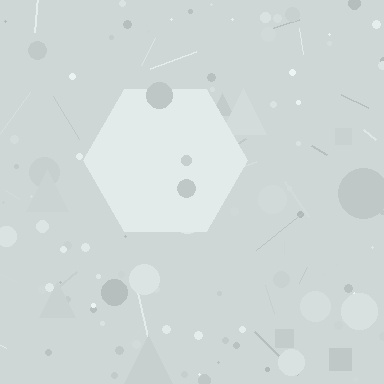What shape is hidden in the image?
A hexagon is hidden in the image.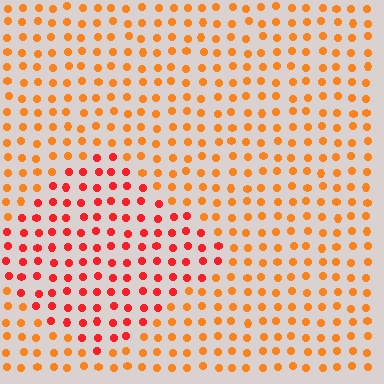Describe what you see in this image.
The image is filled with small orange elements in a uniform arrangement. A diamond-shaped region is visible where the elements are tinted to a slightly different hue, forming a subtle color boundary.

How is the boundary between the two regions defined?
The boundary is defined purely by a slight shift in hue (about 30 degrees). Spacing, size, and orientation are identical on both sides.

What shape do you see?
I see a diamond.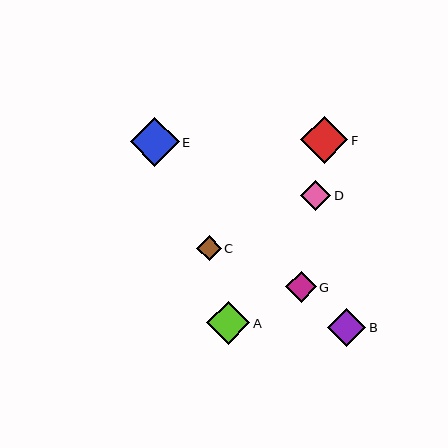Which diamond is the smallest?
Diamond C is the smallest with a size of approximately 25 pixels.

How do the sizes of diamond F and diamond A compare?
Diamond F and diamond A are approximately the same size.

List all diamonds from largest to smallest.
From largest to smallest: E, F, A, B, D, G, C.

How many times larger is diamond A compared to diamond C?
Diamond A is approximately 1.8 times the size of diamond C.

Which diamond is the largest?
Diamond E is the largest with a size of approximately 49 pixels.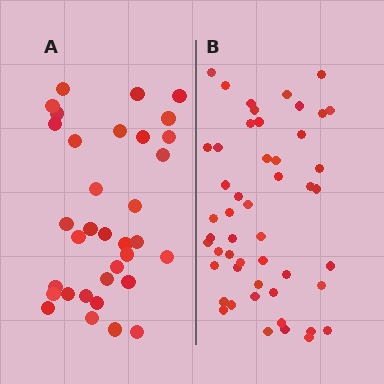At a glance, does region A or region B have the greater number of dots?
Region B (the right region) has more dots.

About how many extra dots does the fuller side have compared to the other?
Region B has approximately 15 more dots than region A.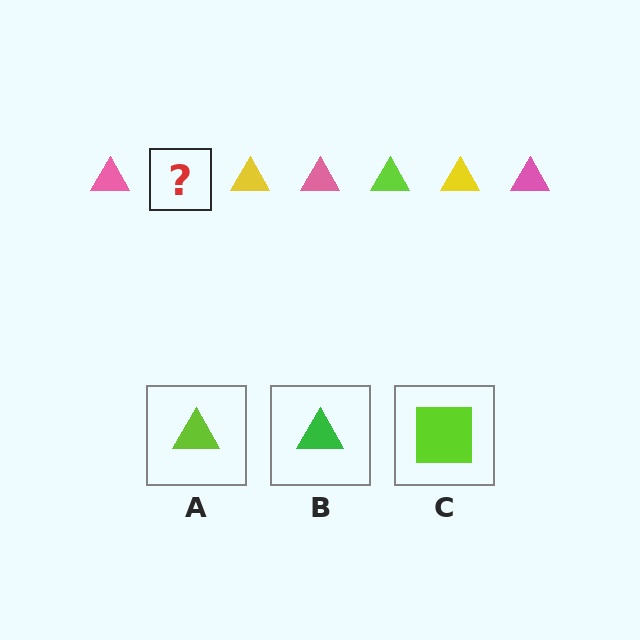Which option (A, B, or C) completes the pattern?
A.